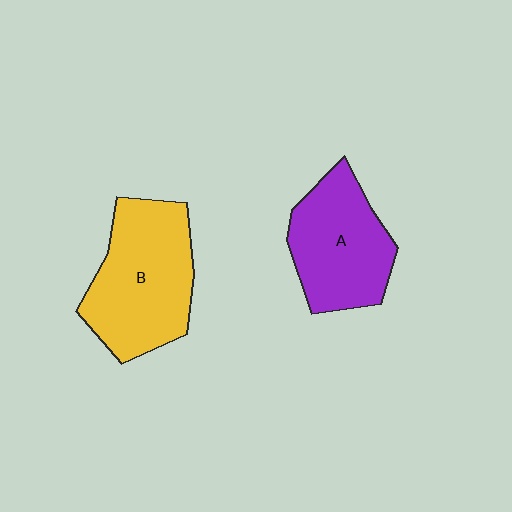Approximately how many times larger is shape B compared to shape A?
Approximately 1.2 times.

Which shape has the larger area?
Shape B (yellow).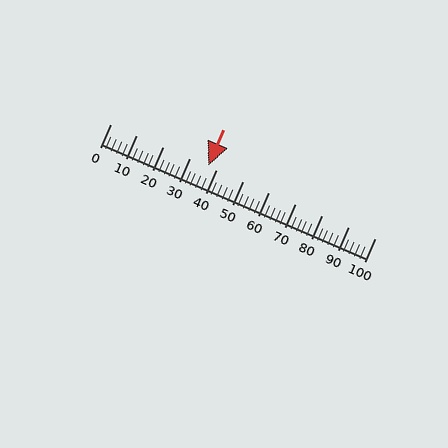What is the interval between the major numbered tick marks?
The major tick marks are spaced 10 units apart.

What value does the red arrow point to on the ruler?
The red arrow points to approximately 37.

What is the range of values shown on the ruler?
The ruler shows values from 0 to 100.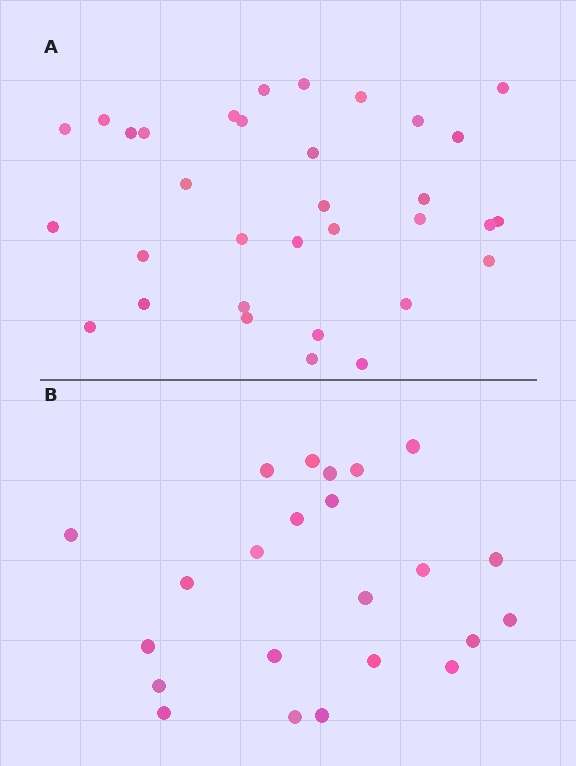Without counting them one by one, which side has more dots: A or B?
Region A (the top region) has more dots.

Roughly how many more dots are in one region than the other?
Region A has roughly 10 or so more dots than region B.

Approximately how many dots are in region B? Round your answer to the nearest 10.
About 20 dots. (The exact count is 23, which rounds to 20.)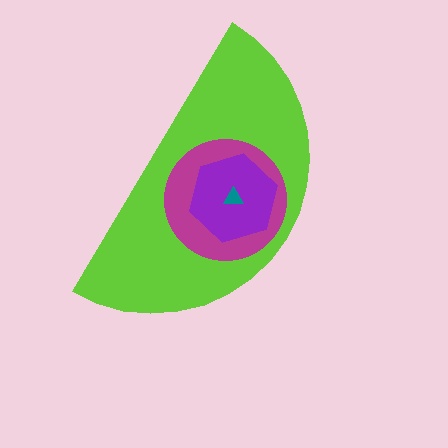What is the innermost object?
The teal triangle.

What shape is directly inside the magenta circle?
The purple hexagon.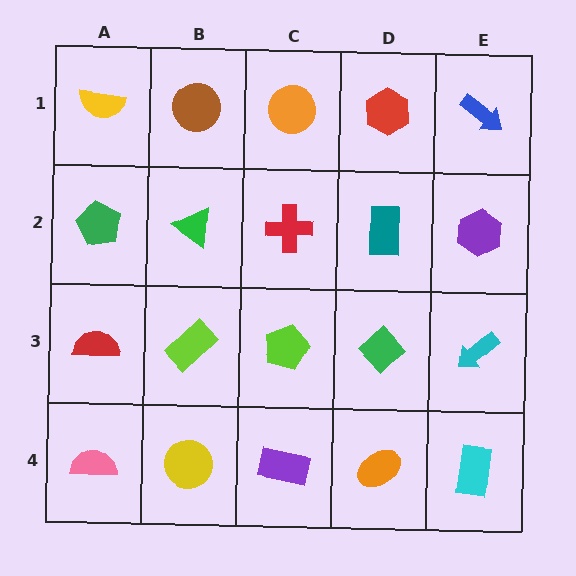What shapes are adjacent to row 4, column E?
A cyan arrow (row 3, column E), an orange ellipse (row 4, column D).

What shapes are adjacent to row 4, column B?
A lime rectangle (row 3, column B), a pink semicircle (row 4, column A), a purple rectangle (row 4, column C).